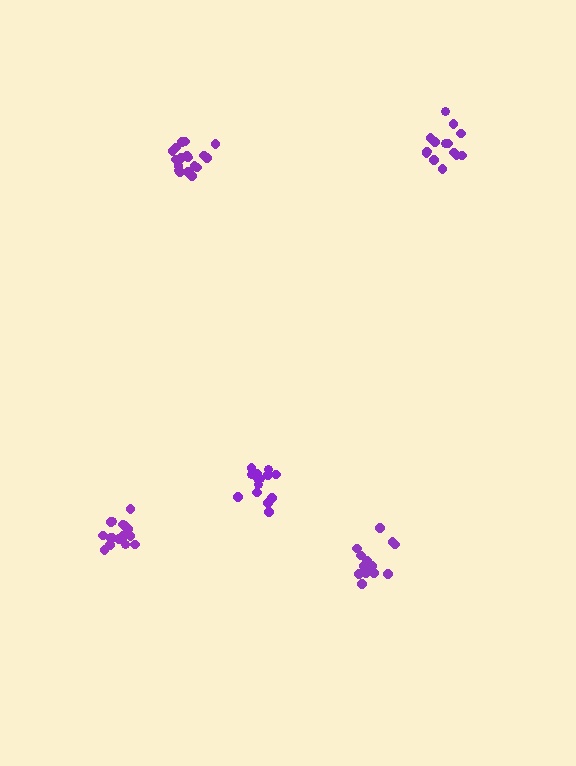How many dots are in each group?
Group 1: 14 dots, Group 2: 18 dots, Group 3: 18 dots, Group 4: 14 dots, Group 5: 15 dots (79 total).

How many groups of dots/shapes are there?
There are 5 groups.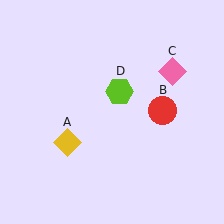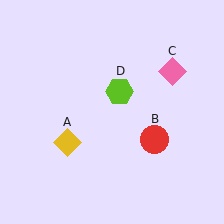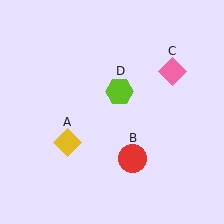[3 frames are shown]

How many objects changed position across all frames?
1 object changed position: red circle (object B).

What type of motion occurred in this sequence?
The red circle (object B) rotated clockwise around the center of the scene.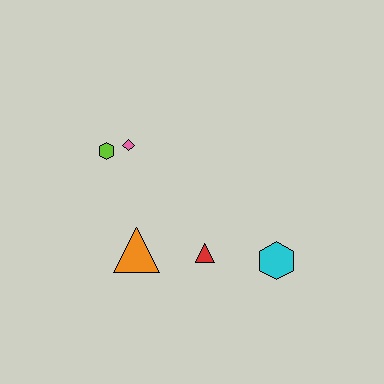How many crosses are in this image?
There are no crosses.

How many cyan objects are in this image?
There is 1 cyan object.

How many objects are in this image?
There are 5 objects.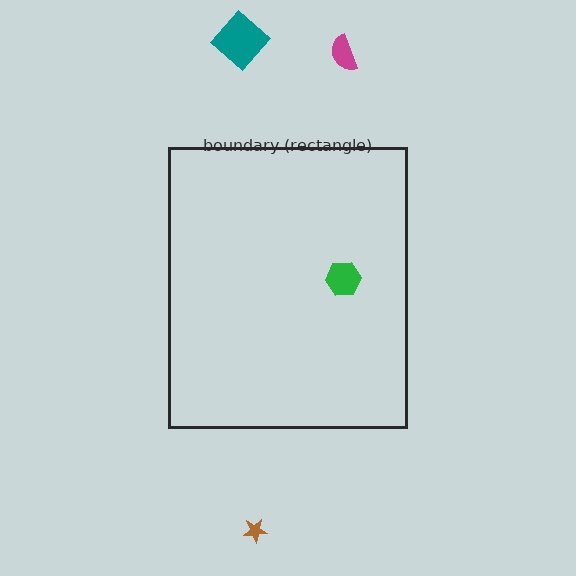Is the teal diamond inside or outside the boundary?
Outside.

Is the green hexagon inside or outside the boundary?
Inside.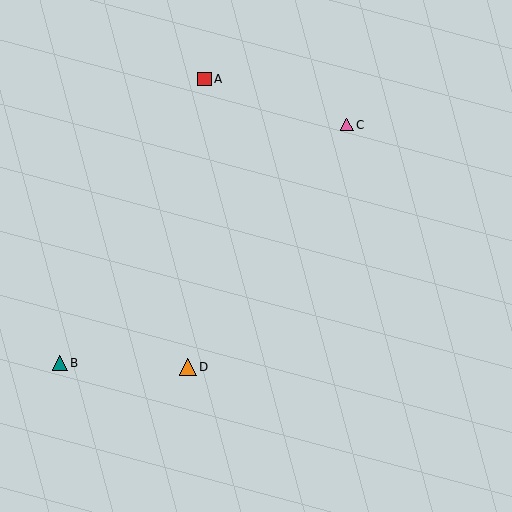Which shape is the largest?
The orange triangle (labeled D) is the largest.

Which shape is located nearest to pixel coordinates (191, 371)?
The orange triangle (labeled D) at (188, 367) is nearest to that location.